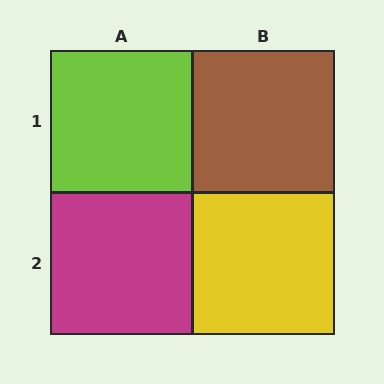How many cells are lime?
1 cell is lime.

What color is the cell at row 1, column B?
Brown.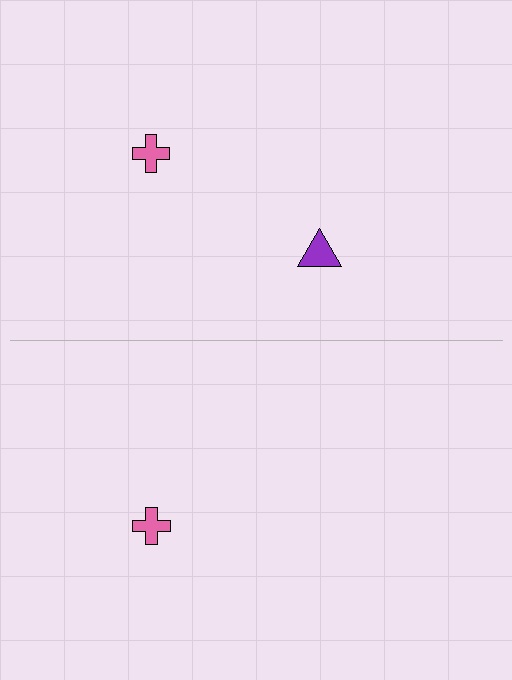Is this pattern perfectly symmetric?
No, the pattern is not perfectly symmetric. A purple triangle is missing from the bottom side.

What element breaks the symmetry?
A purple triangle is missing from the bottom side.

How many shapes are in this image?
There are 3 shapes in this image.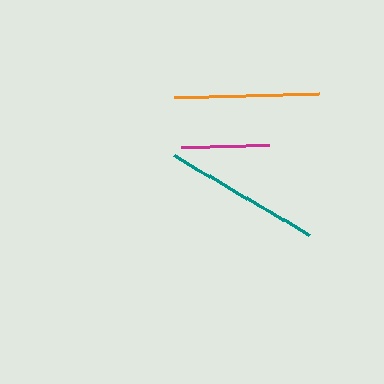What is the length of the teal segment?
The teal segment is approximately 156 pixels long.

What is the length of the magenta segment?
The magenta segment is approximately 88 pixels long.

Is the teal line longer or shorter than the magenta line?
The teal line is longer than the magenta line.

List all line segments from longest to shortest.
From longest to shortest: teal, orange, magenta.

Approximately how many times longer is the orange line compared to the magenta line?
The orange line is approximately 1.7 times the length of the magenta line.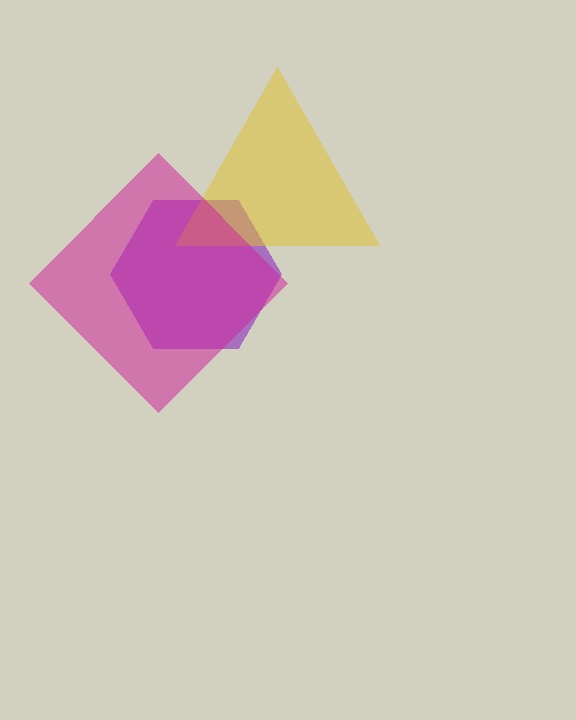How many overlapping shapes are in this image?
There are 3 overlapping shapes in the image.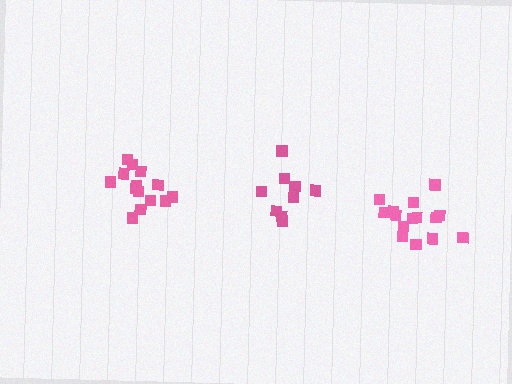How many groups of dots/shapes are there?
There are 3 groups.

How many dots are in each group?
Group 1: 9 dots, Group 2: 15 dots, Group 3: 15 dots (39 total).